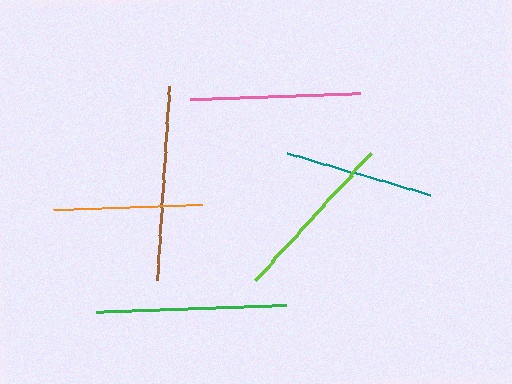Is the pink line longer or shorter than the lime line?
The lime line is longer than the pink line.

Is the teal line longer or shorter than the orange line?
The teal line is longer than the orange line.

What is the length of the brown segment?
The brown segment is approximately 193 pixels long.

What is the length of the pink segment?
The pink segment is approximately 170 pixels long.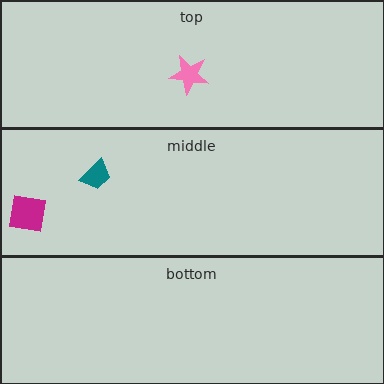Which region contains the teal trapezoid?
The middle region.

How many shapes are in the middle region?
2.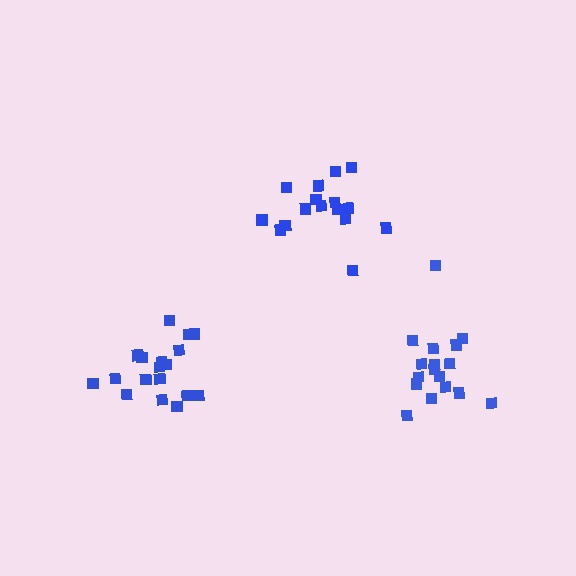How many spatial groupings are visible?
There are 3 spatial groupings.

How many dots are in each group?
Group 1: 16 dots, Group 2: 19 dots, Group 3: 17 dots (52 total).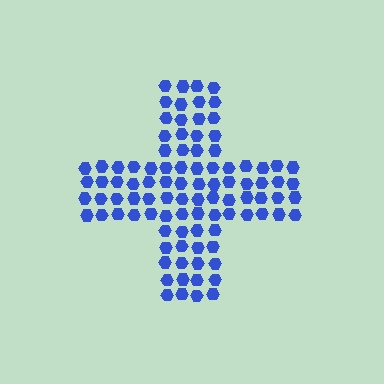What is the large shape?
The large shape is a cross.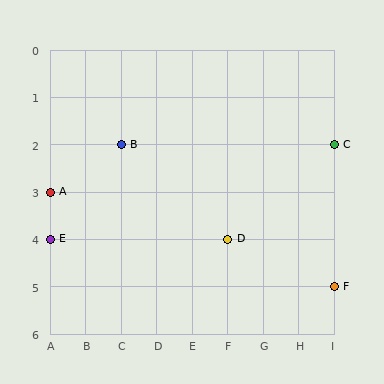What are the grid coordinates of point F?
Point F is at grid coordinates (I, 5).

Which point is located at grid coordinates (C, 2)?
Point B is at (C, 2).